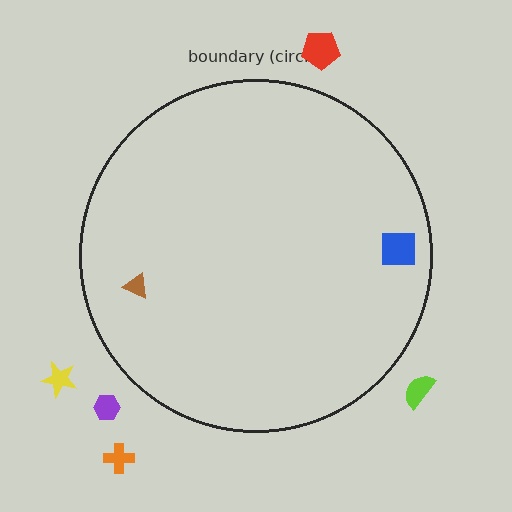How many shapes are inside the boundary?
2 inside, 5 outside.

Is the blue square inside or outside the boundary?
Inside.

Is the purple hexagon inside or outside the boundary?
Outside.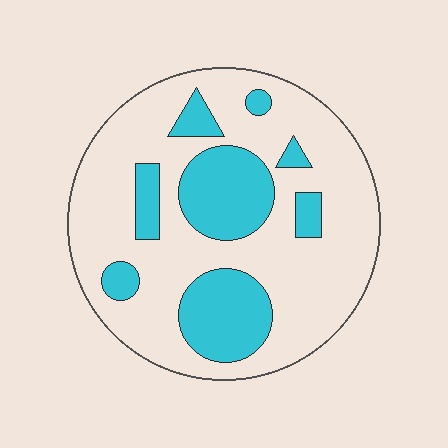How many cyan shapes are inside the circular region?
8.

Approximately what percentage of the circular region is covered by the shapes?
Approximately 30%.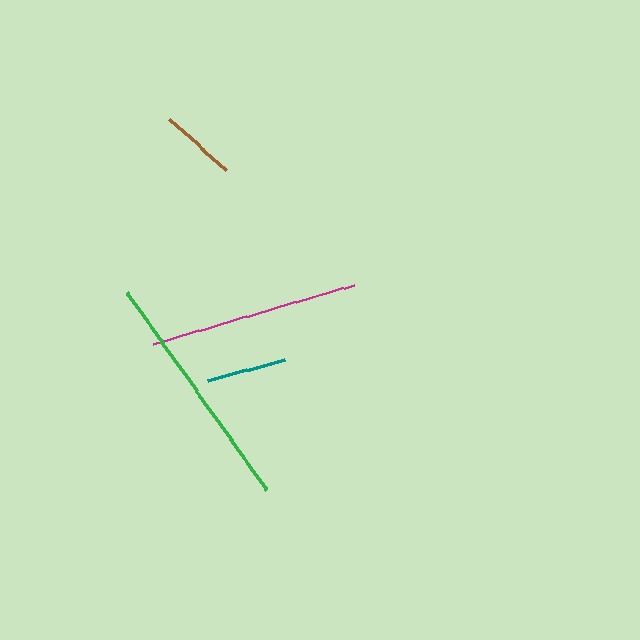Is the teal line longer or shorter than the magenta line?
The magenta line is longer than the teal line.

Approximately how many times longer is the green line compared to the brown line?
The green line is approximately 3.2 times the length of the brown line.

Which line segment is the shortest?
The brown line is the shortest at approximately 77 pixels.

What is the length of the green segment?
The green segment is approximately 242 pixels long.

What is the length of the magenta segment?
The magenta segment is approximately 209 pixels long.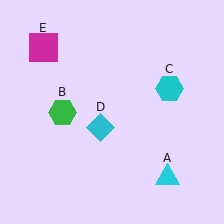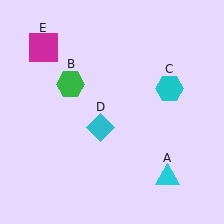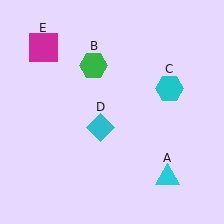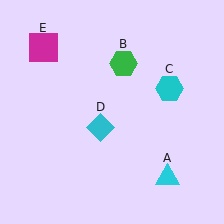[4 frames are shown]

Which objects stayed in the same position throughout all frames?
Cyan triangle (object A) and cyan hexagon (object C) and cyan diamond (object D) and magenta square (object E) remained stationary.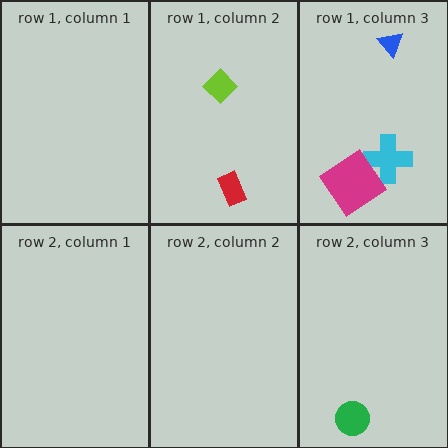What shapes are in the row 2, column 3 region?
The green circle.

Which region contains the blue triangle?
The row 1, column 3 region.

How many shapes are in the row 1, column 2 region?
2.